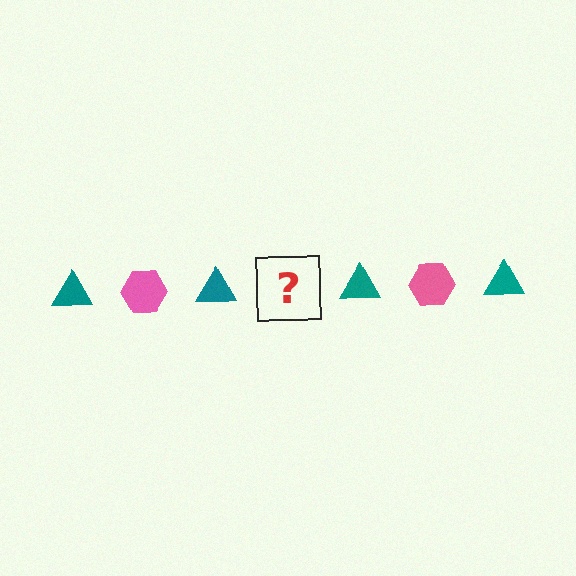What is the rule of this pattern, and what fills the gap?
The rule is that the pattern alternates between teal triangle and pink hexagon. The gap should be filled with a pink hexagon.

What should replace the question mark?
The question mark should be replaced with a pink hexagon.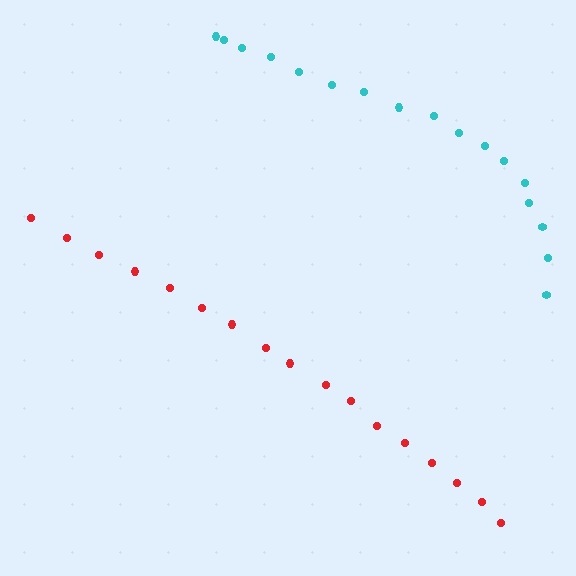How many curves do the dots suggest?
There are 2 distinct paths.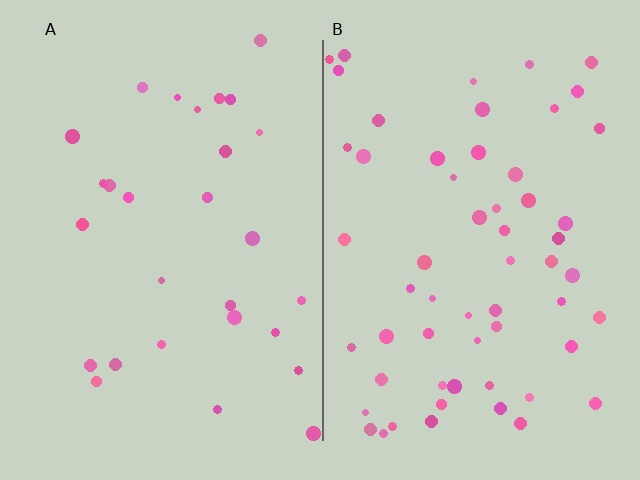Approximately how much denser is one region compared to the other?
Approximately 2.0× — region B over region A.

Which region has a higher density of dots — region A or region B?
B (the right).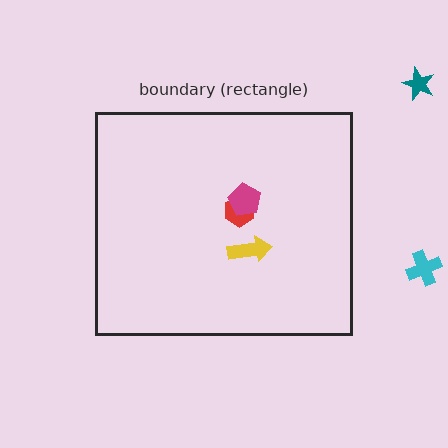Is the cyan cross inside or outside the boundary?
Outside.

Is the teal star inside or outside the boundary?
Outside.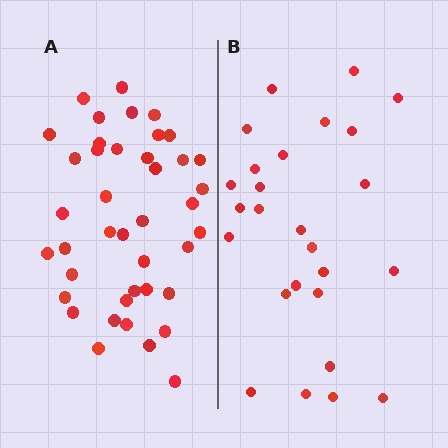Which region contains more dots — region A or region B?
Region A (the left region) has more dots.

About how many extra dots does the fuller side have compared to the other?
Region A has approximately 15 more dots than region B.